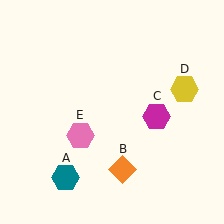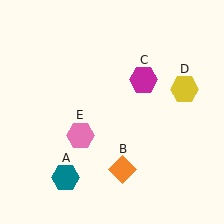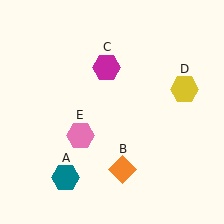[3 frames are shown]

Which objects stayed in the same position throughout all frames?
Teal hexagon (object A) and orange diamond (object B) and yellow hexagon (object D) and pink hexagon (object E) remained stationary.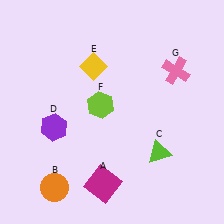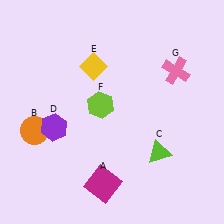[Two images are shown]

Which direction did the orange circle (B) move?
The orange circle (B) moved up.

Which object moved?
The orange circle (B) moved up.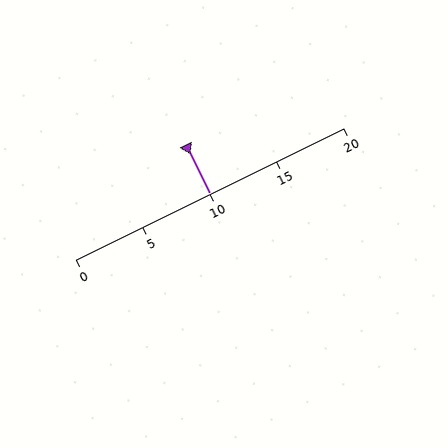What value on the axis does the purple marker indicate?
The marker indicates approximately 10.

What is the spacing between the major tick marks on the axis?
The major ticks are spaced 5 apart.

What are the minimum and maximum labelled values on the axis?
The axis runs from 0 to 20.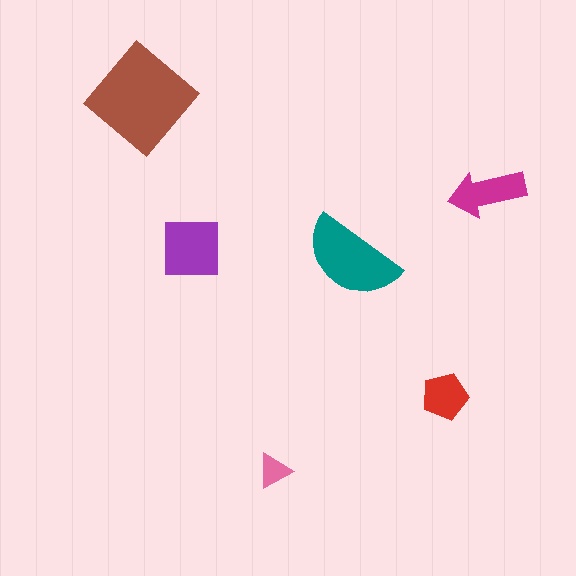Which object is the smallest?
The pink triangle.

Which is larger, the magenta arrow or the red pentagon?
The magenta arrow.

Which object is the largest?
The brown diamond.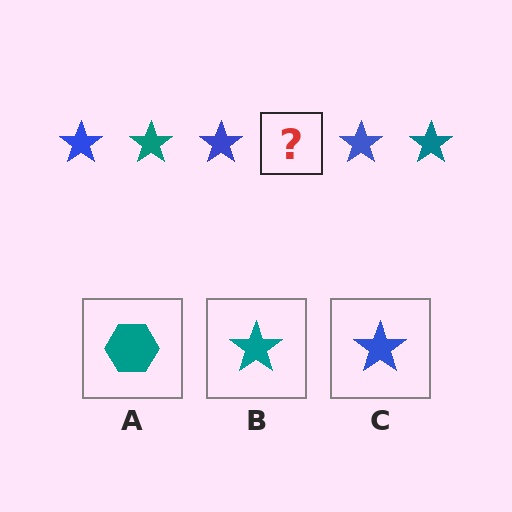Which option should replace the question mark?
Option B.